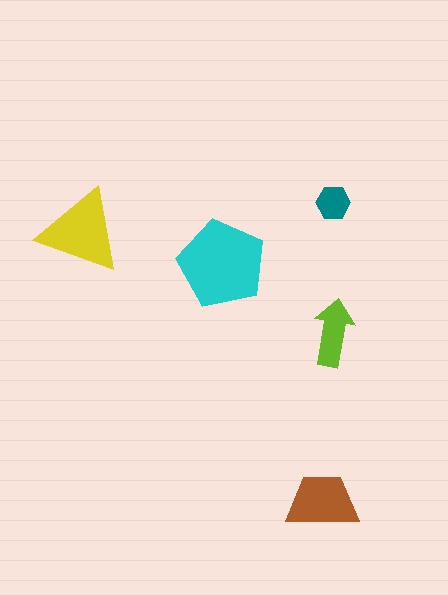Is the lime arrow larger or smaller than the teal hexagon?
Larger.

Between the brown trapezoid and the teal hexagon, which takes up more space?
The brown trapezoid.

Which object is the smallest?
The teal hexagon.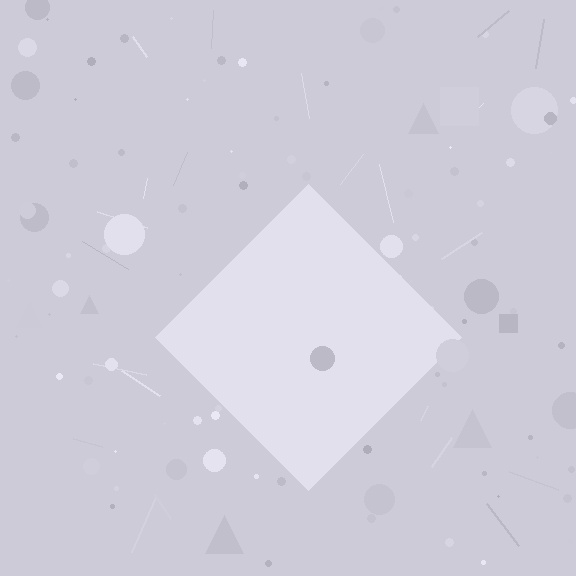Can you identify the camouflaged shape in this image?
The camouflaged shape is a diamond.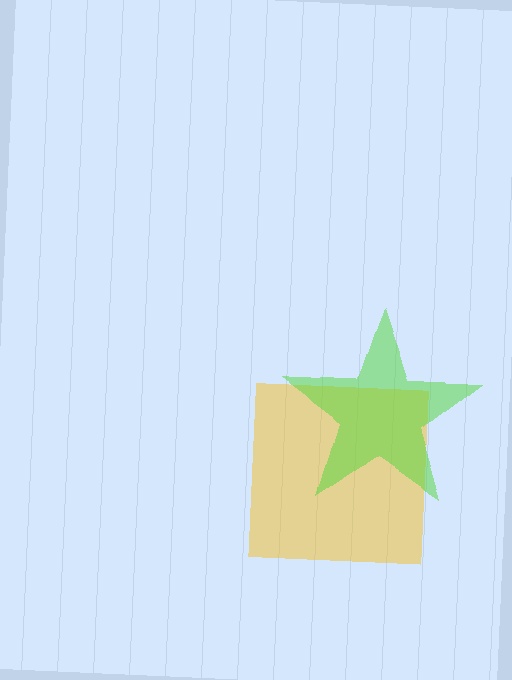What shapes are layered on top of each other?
The layered shapes are: a yellow square, a lime star.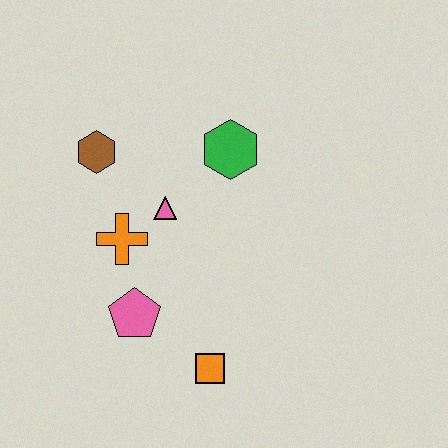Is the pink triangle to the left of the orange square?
Yes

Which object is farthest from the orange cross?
The orange square is farthest from the orange cross.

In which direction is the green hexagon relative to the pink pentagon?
The green hexagon is above the pink pentagon.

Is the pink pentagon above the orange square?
Yes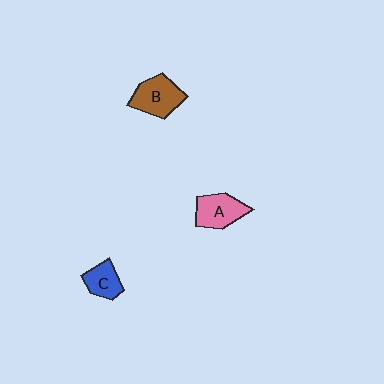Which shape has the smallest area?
Shape C (blue).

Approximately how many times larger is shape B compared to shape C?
Approximately 1.5 times.